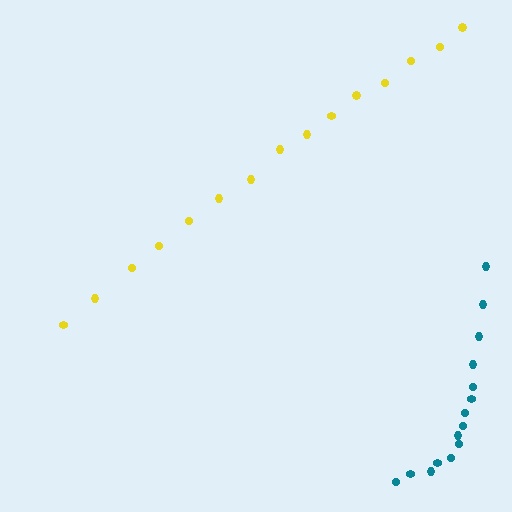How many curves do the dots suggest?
There are 2 distinct paths.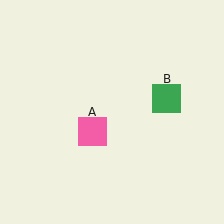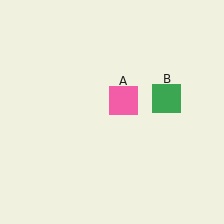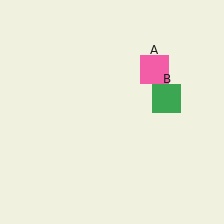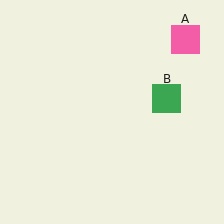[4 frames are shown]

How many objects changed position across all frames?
1 object changed position: pink square (object A).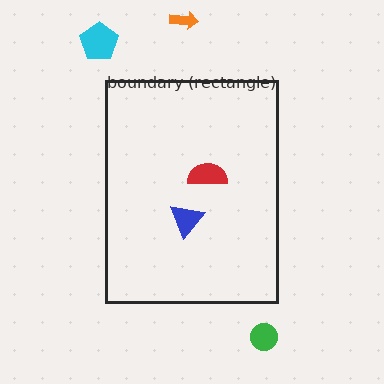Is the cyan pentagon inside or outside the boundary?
Outside.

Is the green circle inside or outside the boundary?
Outside.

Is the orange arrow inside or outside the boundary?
Outside.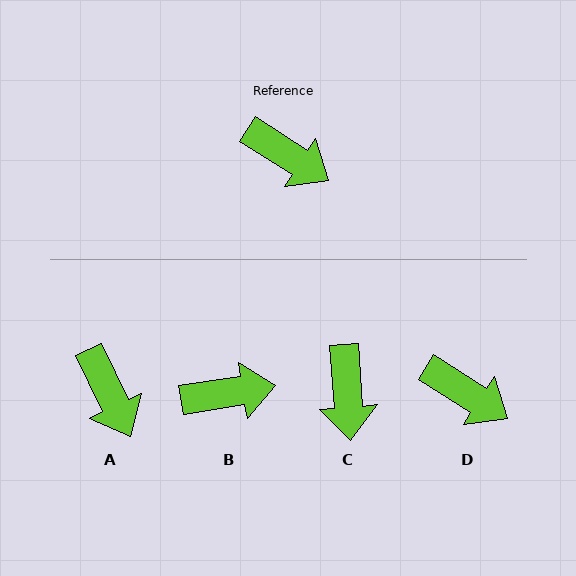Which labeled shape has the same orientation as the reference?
D.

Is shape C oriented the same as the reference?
No, it is off by about 54 degrees.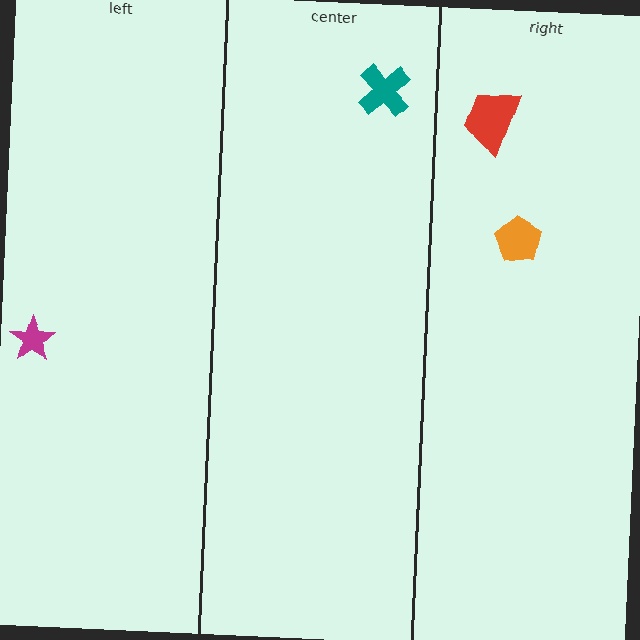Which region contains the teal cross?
The center region.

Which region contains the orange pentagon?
The right region.